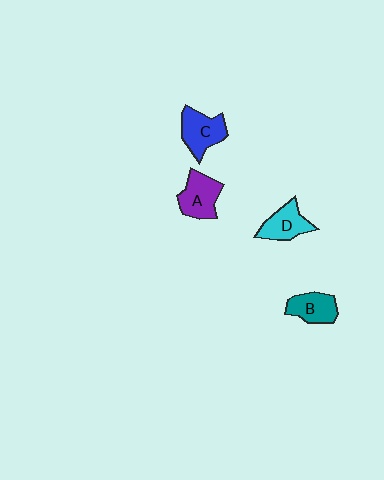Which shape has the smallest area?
Shape B (teal).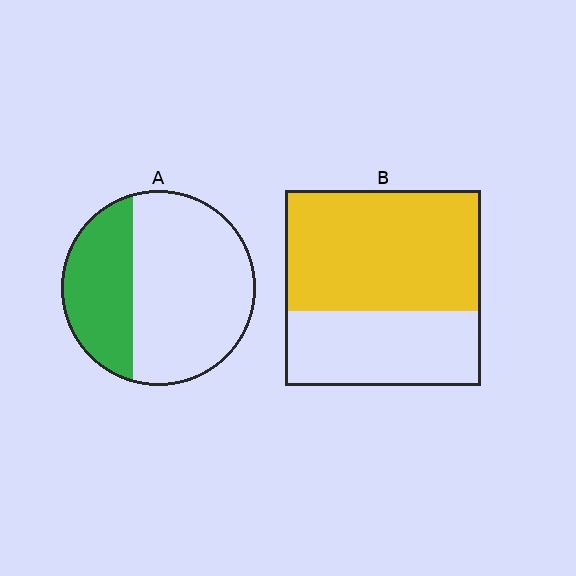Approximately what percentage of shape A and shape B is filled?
A is approximately 35% and B is approximately 60%.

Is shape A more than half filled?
No.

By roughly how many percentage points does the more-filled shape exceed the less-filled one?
By roughly 30 percentage points (B over A).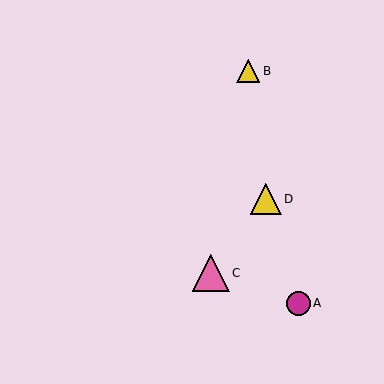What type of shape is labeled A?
Shape A is a magenta circle.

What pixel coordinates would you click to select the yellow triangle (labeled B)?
Click at (248, 71) to select the yellow triangle B.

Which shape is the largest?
The pink triangle (labeled C) is the largest.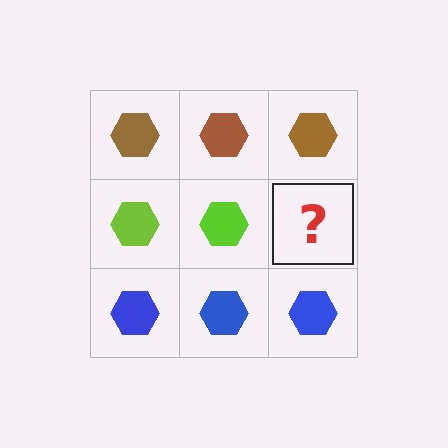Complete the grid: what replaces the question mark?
The question mark should be replaced with a lime hexagon.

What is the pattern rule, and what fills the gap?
The rule is that each row has a consistent color. The gap should be filled with a lime hexagon.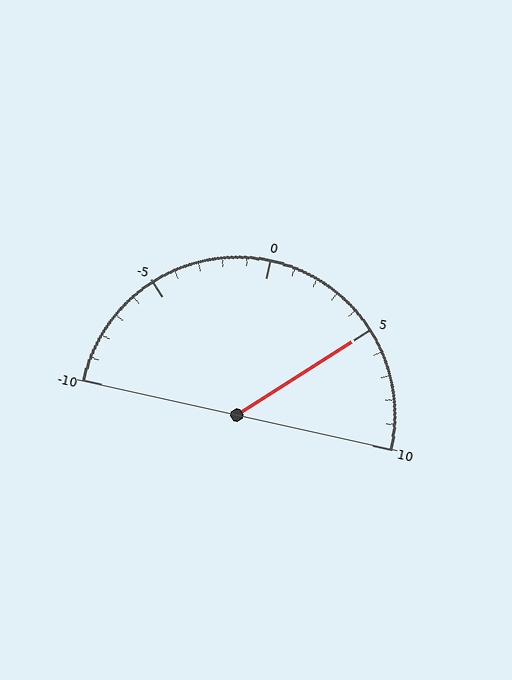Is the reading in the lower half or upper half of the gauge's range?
The reading is in the upper half of the range (-10 to 10).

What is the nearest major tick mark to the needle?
The nearest major tick mark is 5.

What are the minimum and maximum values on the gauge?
The gauge ranges from -10 to 10.